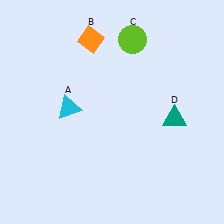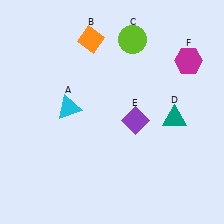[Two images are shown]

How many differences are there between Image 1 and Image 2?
There are 2 differences between the two images.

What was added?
A purple diamond (E), a magenta hexagon (F) were added in Image 2.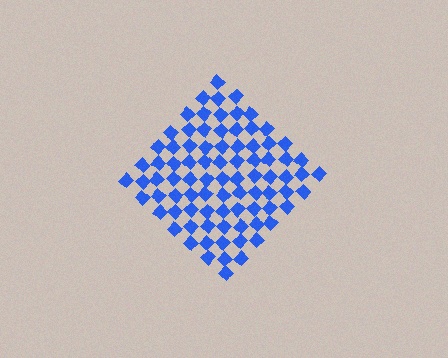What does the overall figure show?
The overall figure shows a diamond.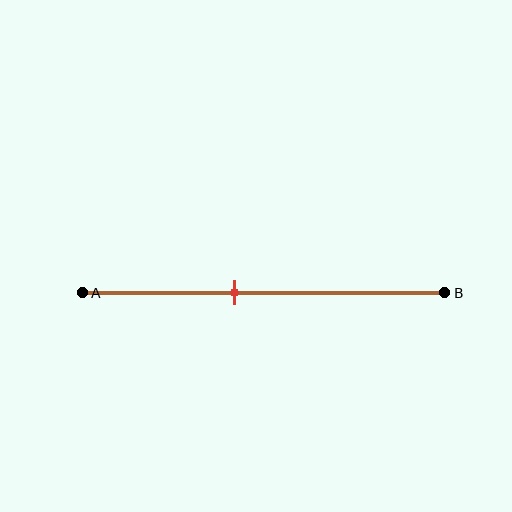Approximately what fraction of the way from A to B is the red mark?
The red mark is approximately 40% of the way from A to B.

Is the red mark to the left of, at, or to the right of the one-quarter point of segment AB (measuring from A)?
The red mark is to the right of the one-quarter point of segment AB.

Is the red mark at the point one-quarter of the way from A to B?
No, the mark is at about 40% from A, not at the 25% one-quarter point.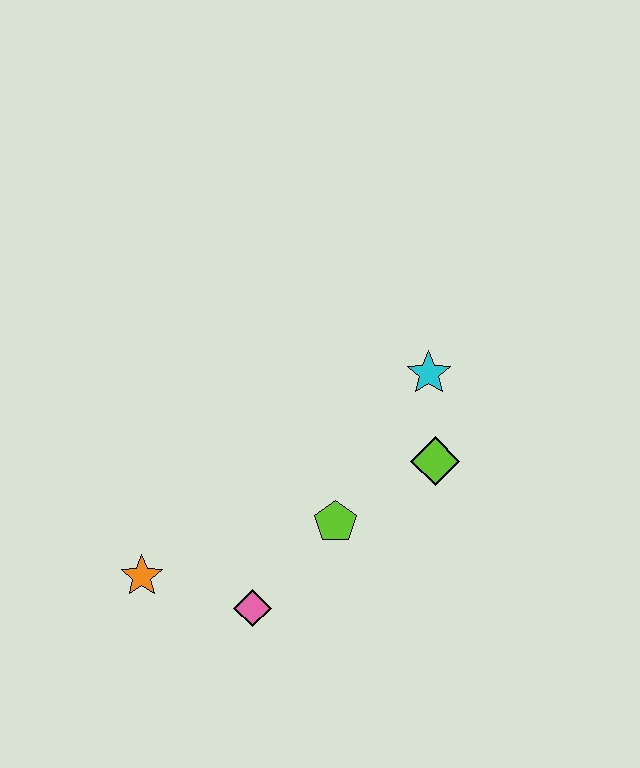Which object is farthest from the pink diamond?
The cyan star is farthest from the pink diamond.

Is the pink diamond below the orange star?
Yes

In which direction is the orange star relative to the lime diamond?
The orange star is to the left of the lime diamond.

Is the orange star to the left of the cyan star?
Yes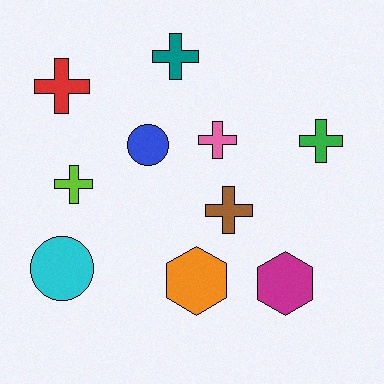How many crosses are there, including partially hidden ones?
There are 6 crosses.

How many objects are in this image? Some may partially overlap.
There are 10 objects.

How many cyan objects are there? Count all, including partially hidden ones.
There is 1 cyan object.